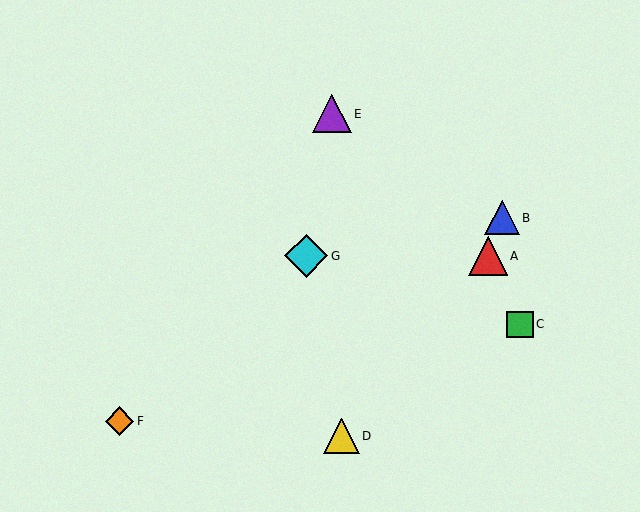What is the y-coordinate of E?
Object E is at y≈114.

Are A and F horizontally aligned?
No, A is at y≈256 and F is at y≈421.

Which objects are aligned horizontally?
Objects A, G are aligned horizontally.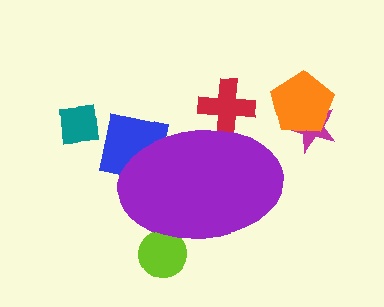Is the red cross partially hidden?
Yes, the red cross is partially hidden behind the purple ellipse.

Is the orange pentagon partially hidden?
No, the orange pentagon is fully visible.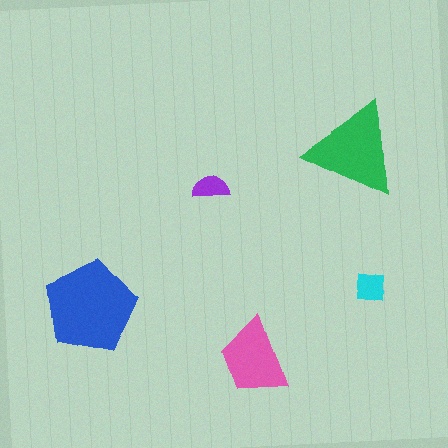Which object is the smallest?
The purple semicircle.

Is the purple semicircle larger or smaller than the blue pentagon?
Smaller.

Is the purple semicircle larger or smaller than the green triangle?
Smaller.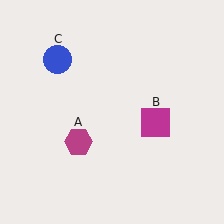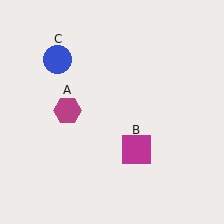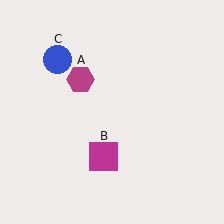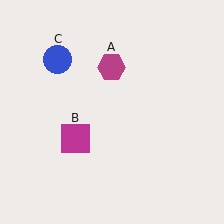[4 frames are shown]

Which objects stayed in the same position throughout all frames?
Blue circle (object C) remained stationary.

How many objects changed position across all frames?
2 objects changed position: magenta hexagon (object A), magenta square (object B).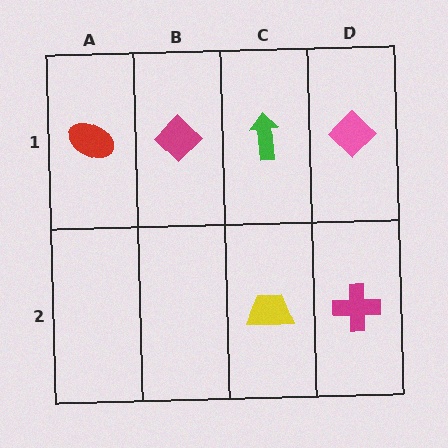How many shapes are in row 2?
2 shapes.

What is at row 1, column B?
A magenta diamond.